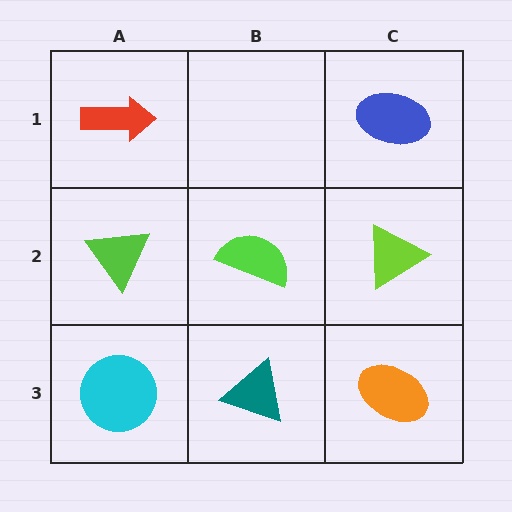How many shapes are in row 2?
3 shapes.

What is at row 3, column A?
A cyan circle.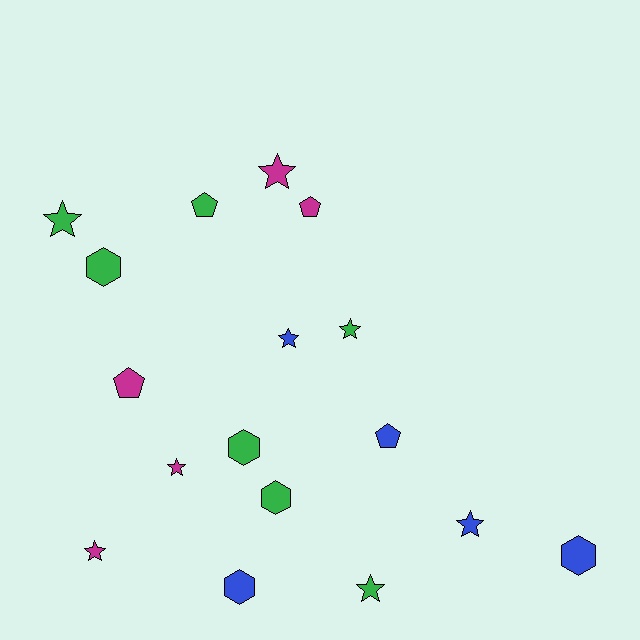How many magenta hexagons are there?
There are no magenta hexagons.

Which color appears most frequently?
Green, with 7 objects.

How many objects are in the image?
There are 17 objects.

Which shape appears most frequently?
Star, with 8 objects.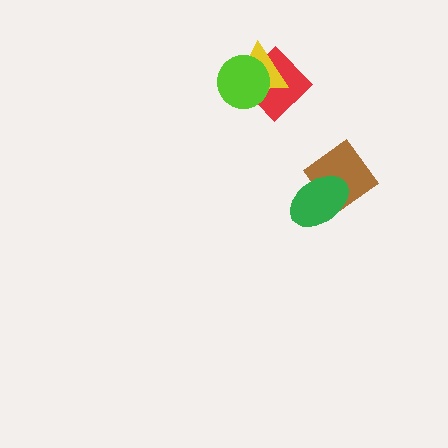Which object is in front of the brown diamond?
The green ellipse is in front of the brown diamond.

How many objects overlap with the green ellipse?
1 object overlaps with the green ellipse.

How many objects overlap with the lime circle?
2 objects overlap with the lime circle.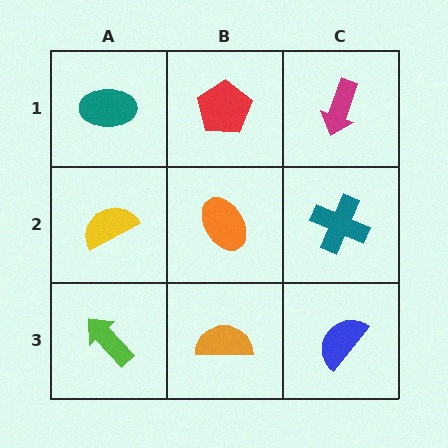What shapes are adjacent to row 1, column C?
A teal cross (row 2, column C), a red pentagon (row 1, column B).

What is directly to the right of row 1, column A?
A red pentagon.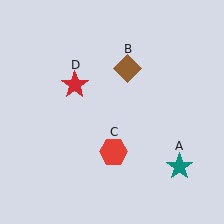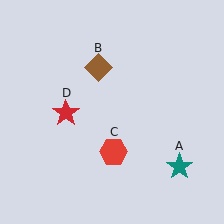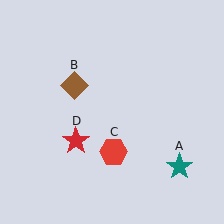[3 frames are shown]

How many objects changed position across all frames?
2 objects changed position: brown diamond (object B), red star (object D).